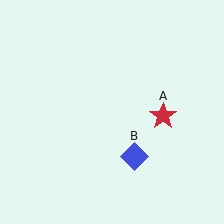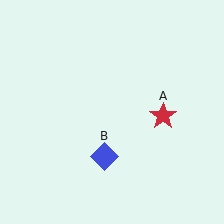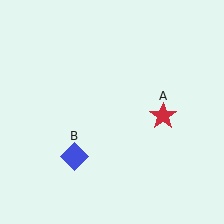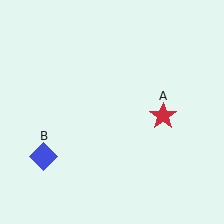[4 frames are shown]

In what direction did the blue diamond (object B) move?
The blue diamond (object B) moved left.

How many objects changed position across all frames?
1 object changed position: blue diamond (object B).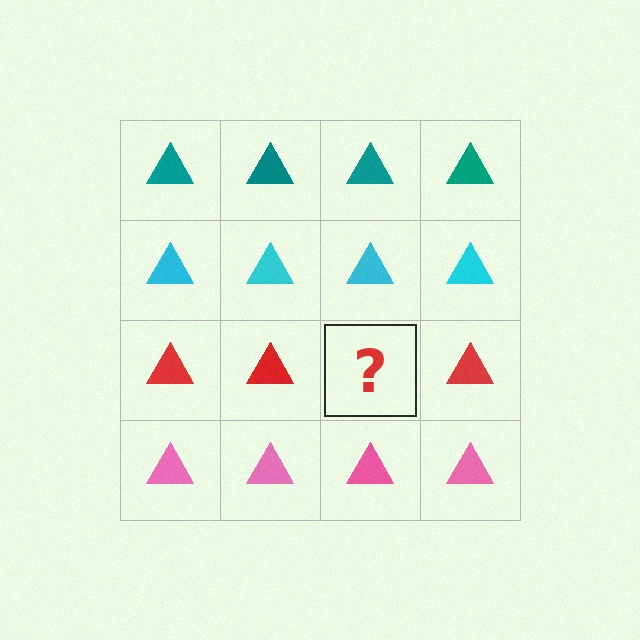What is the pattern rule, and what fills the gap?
The rule is that each row has a consistent color. The gap should be filled with a red triangle.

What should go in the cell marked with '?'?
The missing cell should contain a red triangle.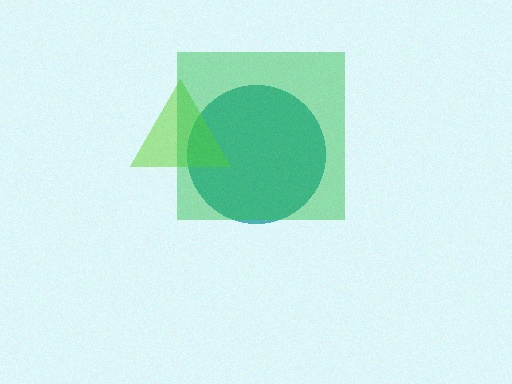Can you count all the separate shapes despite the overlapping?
Yes, there are 3 separate shapes.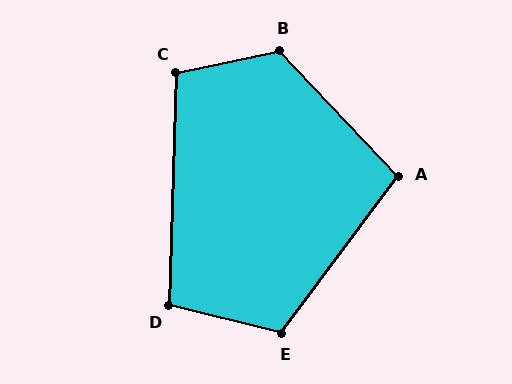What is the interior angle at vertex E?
Approximately 113 degrees (obtuse).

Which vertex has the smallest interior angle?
A, at approximately 100 degrees.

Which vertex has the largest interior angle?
B, at approximately 121 degrees.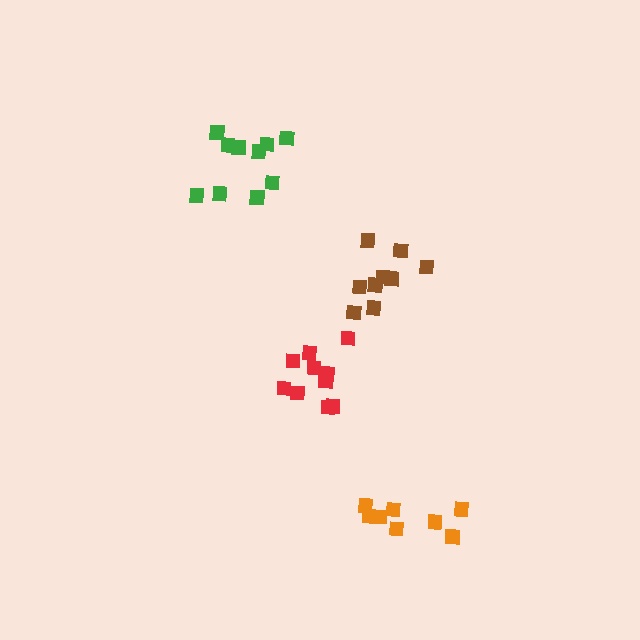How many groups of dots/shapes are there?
There are 4 groups.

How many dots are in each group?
Group 1: 10 dots, Group 2: 9 dots, Group 3: 8 dots, Group 4: 10 dots (37 total).